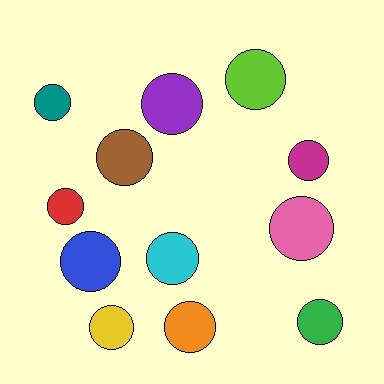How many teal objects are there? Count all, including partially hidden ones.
There is 1 teal object.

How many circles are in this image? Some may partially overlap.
There are 12 circles.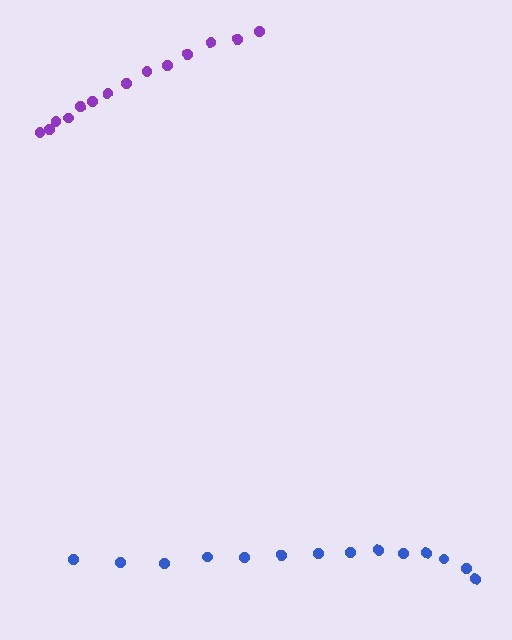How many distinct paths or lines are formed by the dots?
There are 2 distinct paths.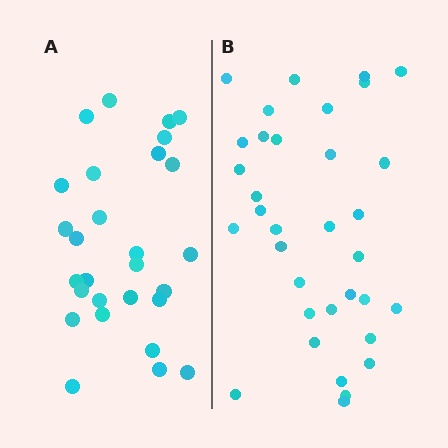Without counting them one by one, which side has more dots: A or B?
Region B (the right region) has more dots.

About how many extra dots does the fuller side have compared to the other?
Region B has about 6 more dots than region A.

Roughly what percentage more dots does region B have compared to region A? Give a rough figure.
About 20% more.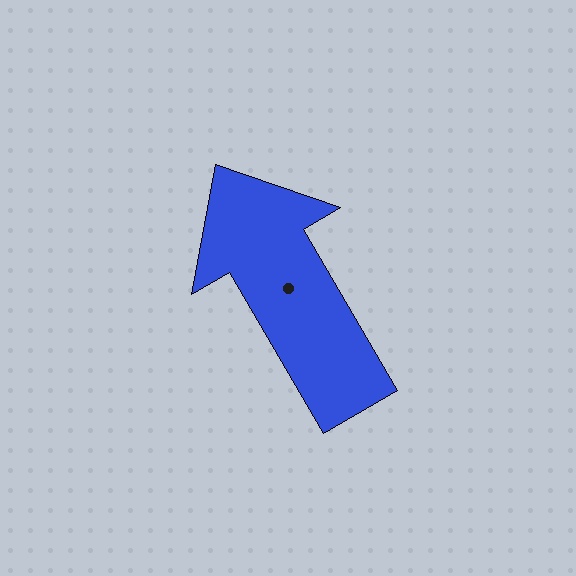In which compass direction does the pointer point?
Northwest.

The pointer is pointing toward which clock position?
Roughly 11 o'clock.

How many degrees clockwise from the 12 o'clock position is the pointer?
Approximately 330 degrees.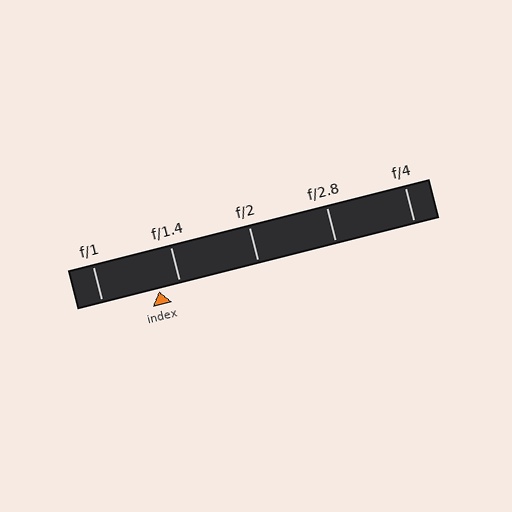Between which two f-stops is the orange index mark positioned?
The index mark is between f/1 and f/1.4.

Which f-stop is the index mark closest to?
The index mark is closest to f/1.4.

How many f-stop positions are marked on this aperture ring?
There are 5 f-stop positions marked.